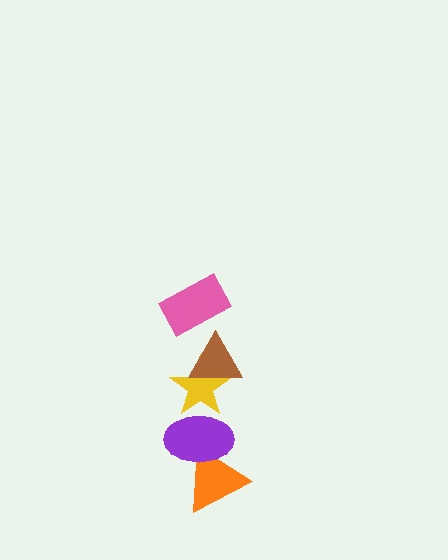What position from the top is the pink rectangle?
The pink rectangle is 1st from the top.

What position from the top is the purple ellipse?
The purple ellipse is 4th from the top.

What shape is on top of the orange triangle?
The purple ellipse is on top of the orange triangle.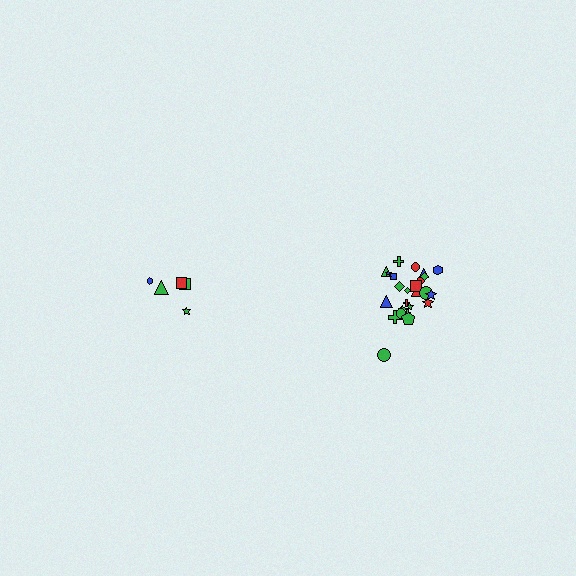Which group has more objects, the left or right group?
The right group.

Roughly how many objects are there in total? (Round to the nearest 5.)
Roughly 30 objects in total.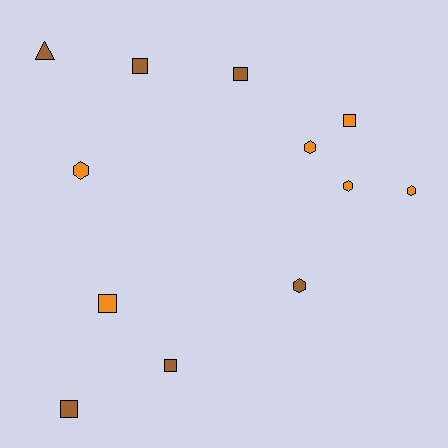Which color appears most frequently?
Orange, with 6 objects.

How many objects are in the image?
There are 12 objects.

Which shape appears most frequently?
Square, with 6 objects.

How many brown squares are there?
There are 4 brown squares.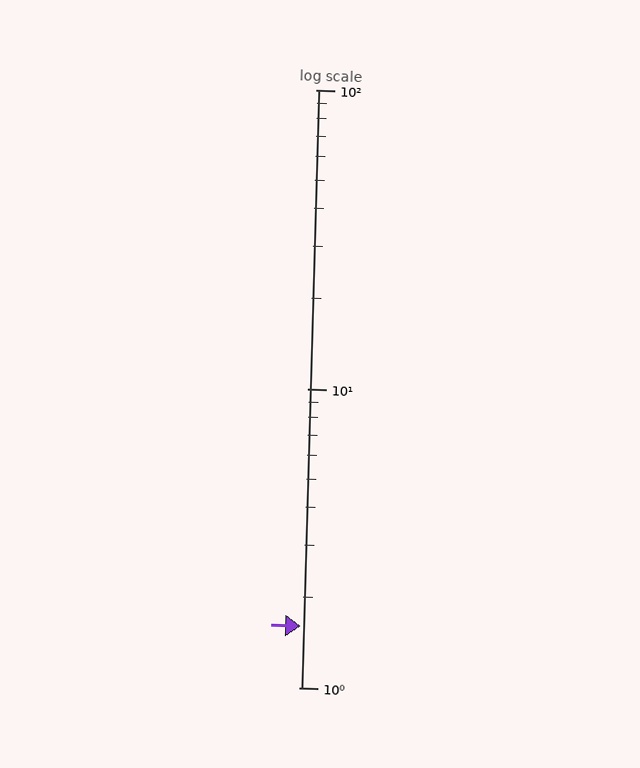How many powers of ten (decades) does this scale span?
The scale spans 2 decades, from 1 to 100.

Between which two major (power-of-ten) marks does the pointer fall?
The pointer is between 1 and 10.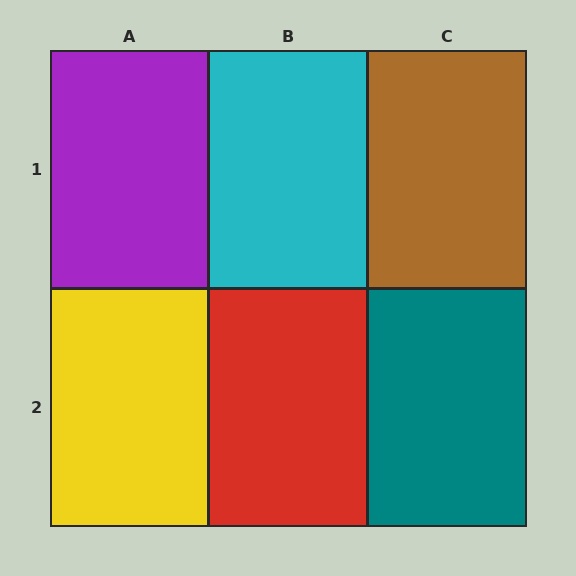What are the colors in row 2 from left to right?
Yellow, red, teal.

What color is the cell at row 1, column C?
Brown.